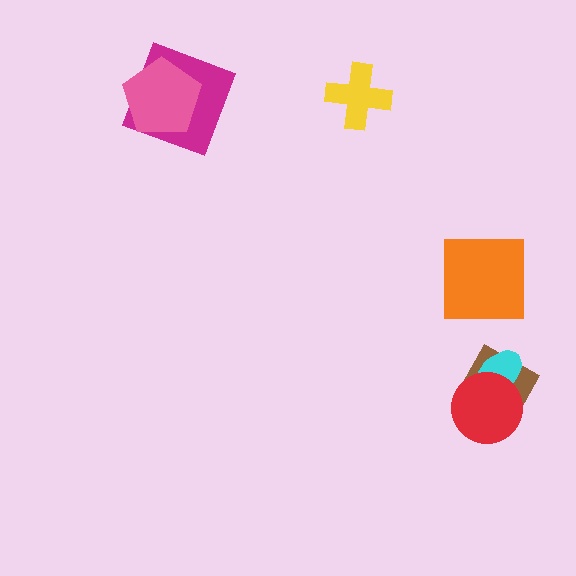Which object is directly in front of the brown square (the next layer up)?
The cyan ellipse is directly in front of the brown square.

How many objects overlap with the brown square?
2 objects overlap with the brown square.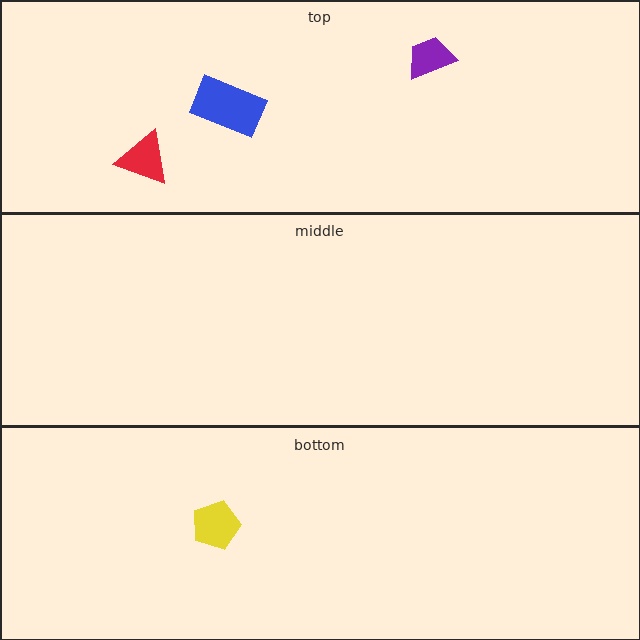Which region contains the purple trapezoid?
The top region.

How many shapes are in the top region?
3.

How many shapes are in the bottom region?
1.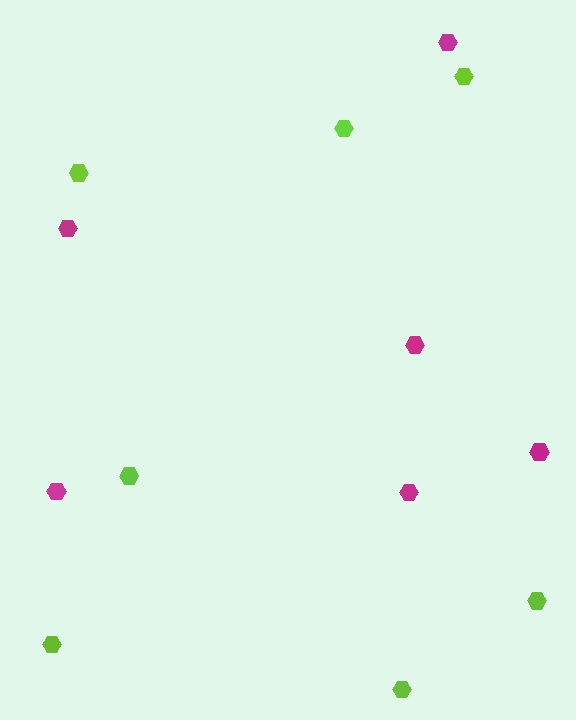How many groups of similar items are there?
There are 2 groups: one group of magenta hexagons (6) and one group of lime hexagons (7).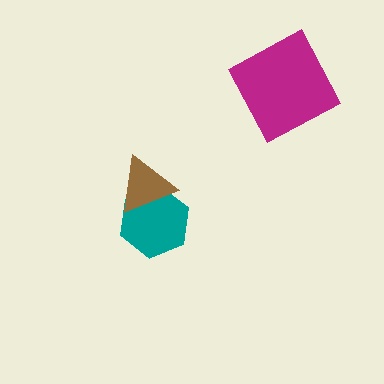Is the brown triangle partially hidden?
No, no other shape covers it.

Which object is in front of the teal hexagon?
The brown triangle is in front of the teal hexagon.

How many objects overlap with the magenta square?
0 objects overlap with the magenta square.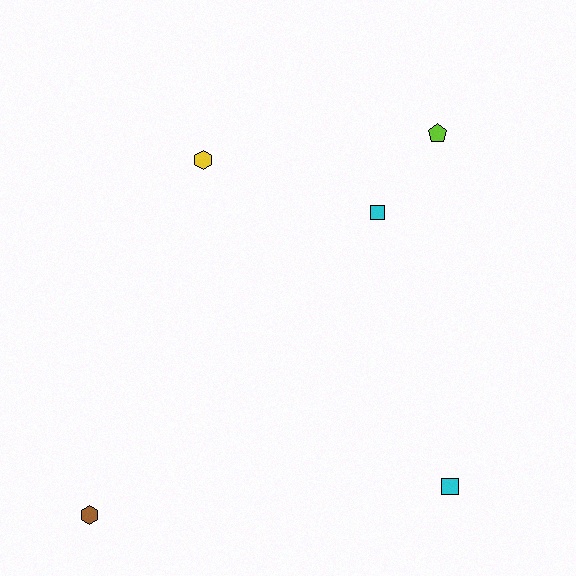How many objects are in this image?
There are 5 objects.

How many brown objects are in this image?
There is 1 brown object.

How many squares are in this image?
There are 2 squares.